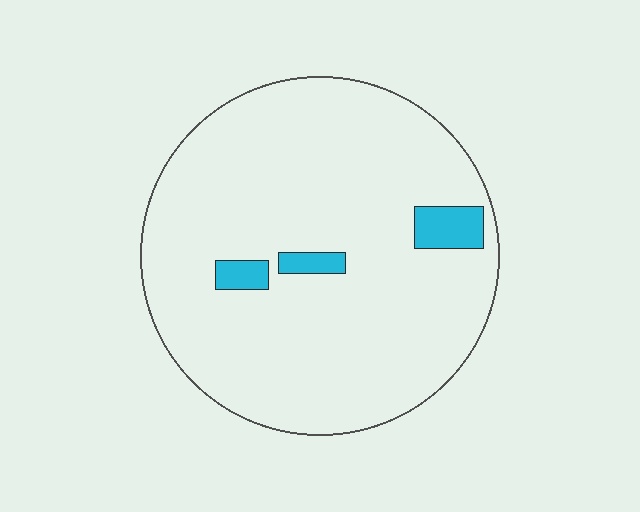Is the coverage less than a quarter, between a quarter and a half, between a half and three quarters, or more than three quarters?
Less than a quarter.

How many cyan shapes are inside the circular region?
3.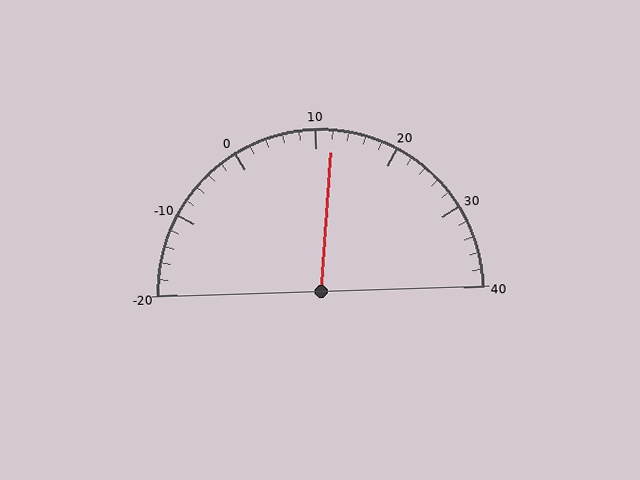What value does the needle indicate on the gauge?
The needle indicates approximately 12.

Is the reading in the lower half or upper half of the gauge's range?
The reading is in the upper half of the range (-20 to 40).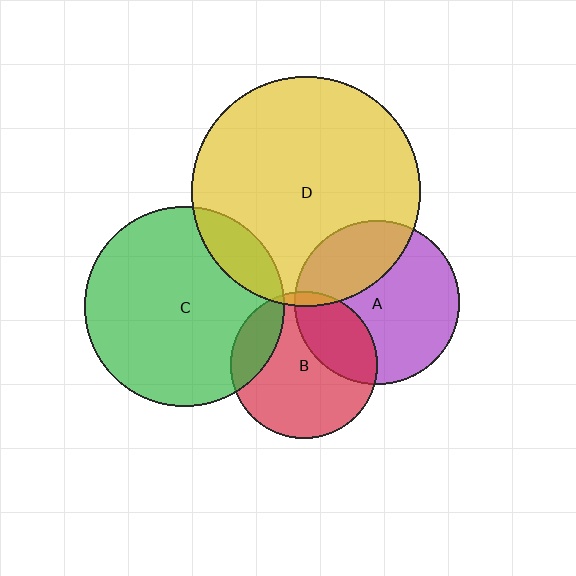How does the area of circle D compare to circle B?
Approximately 2.5 times.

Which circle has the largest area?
Circle D (yellow).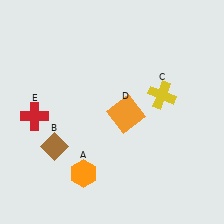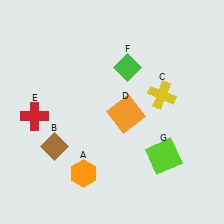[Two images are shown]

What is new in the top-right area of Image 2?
A green diamond (F) was added in the top-right area of Image 2.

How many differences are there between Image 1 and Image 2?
There are 2 differences between the two images.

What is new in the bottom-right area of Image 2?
A lime square (G) was added in the bottom-right area of Image 2.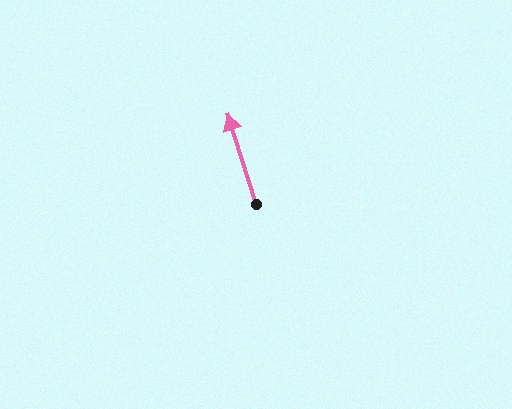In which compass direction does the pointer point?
North.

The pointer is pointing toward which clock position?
Roughly 11 o'clock.